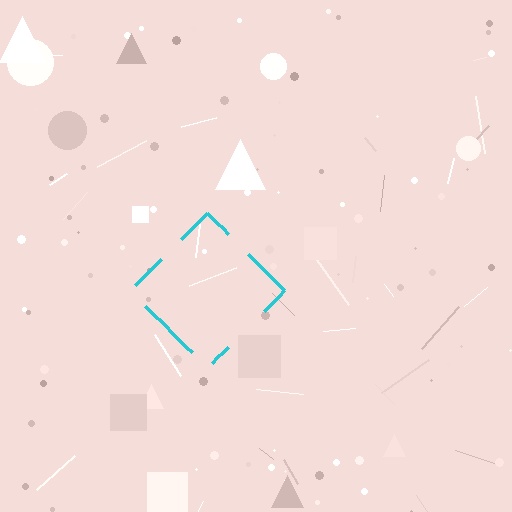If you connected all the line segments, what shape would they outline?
They would outline a diamond.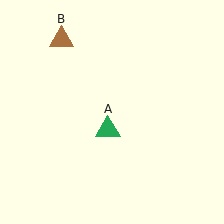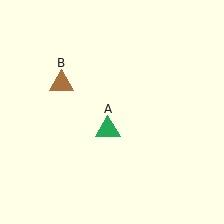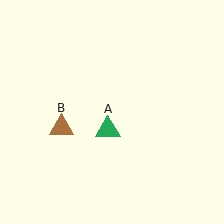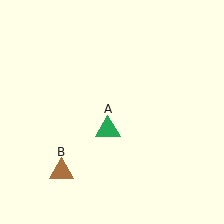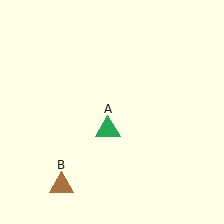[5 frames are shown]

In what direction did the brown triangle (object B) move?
The brown triangle (object B) moved down.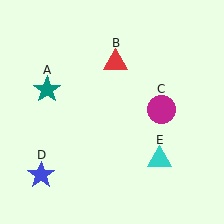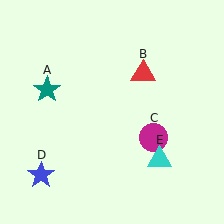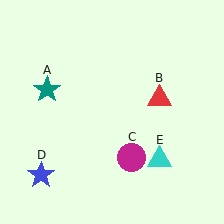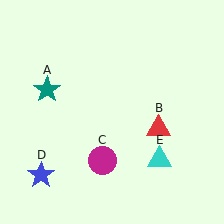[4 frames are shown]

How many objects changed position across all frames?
2 objects changed position: red triangle (object B), magenta circle (object C).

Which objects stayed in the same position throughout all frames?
Teal star (object A) and blue star (object D) and cyan triangle (object E) remained stationary.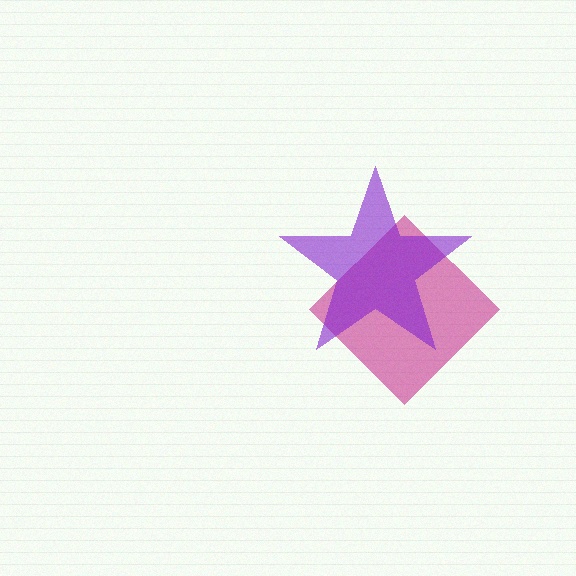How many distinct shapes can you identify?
There are 2 distinct shapes: a magenta diamond, a purple star.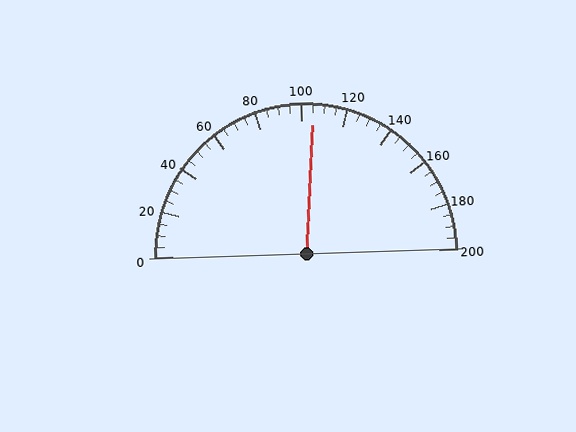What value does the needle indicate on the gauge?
The needle indicates approximately 105.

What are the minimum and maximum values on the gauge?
The gauge ranges from 0 to 200.